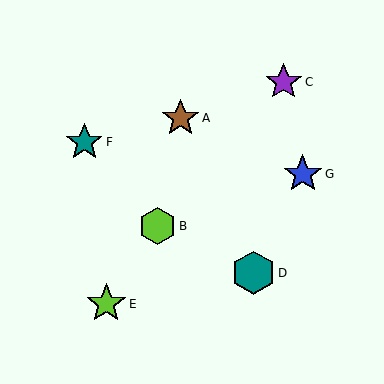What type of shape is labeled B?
Shape B is a lime hexagon.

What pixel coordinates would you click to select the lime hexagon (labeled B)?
Click at (158, 226) to select the lime hexagon B.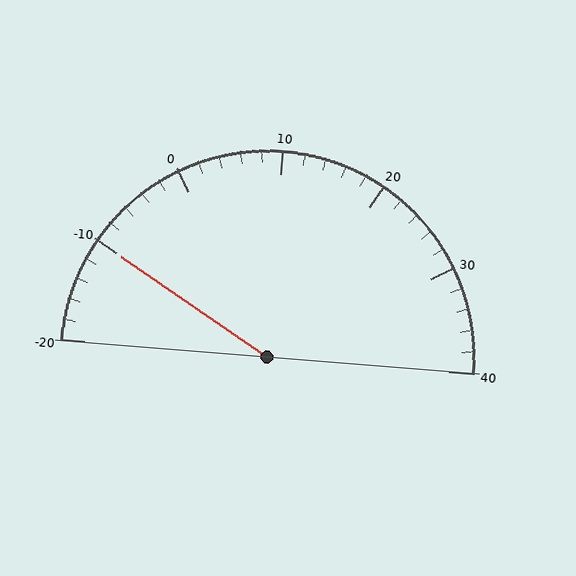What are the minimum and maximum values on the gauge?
The gauge ranges from -20 to 40.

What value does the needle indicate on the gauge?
The needle indicates approximately -10.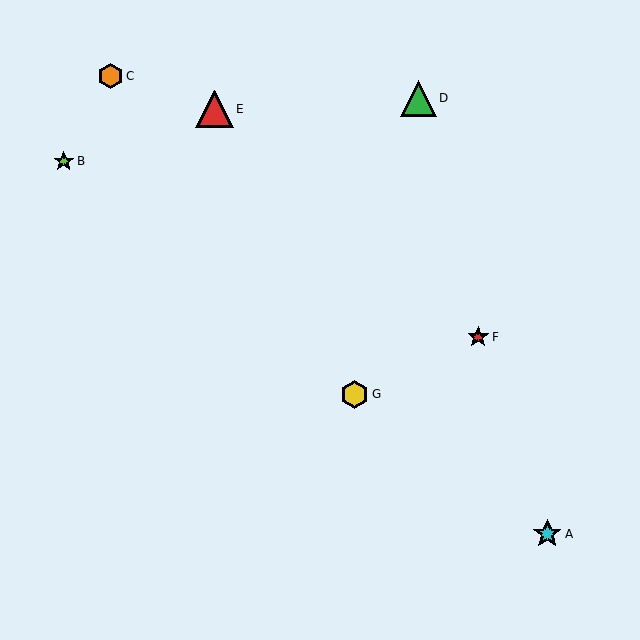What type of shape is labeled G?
Shape G is a yellow hexagon.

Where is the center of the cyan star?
The center of the cyan star is at (547, 534).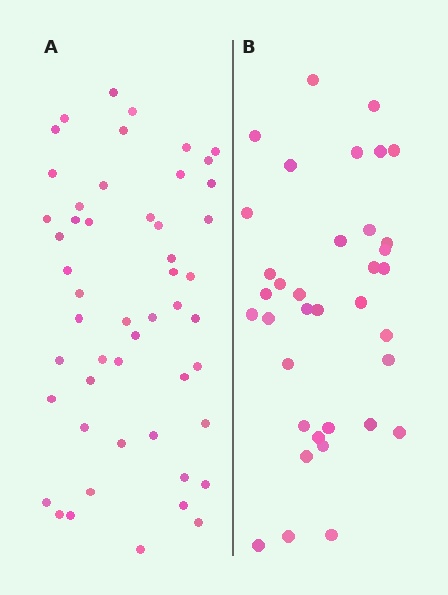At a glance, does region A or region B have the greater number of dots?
Region A (the left region) has more dots.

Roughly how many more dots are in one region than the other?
Region A has approximately 15 more dots than region B.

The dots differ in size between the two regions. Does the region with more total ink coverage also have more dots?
No. Region B has more total ink coverage because its dots are larger, but region A actually contains more individual dots. Total area can be misleading — the number of items is what matters here.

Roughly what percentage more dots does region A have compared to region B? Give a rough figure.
About 40% more.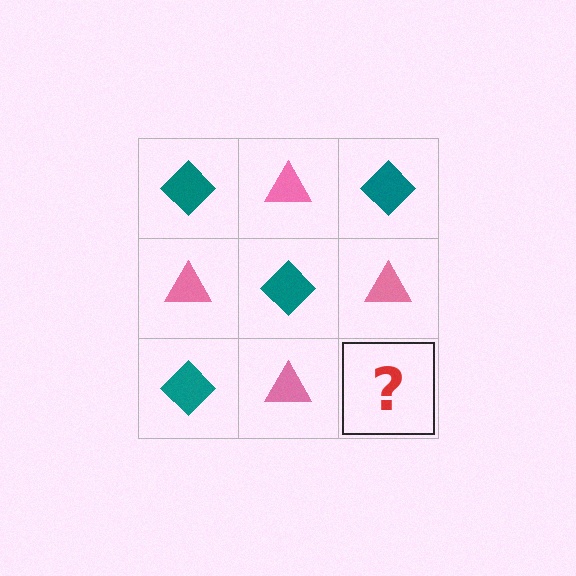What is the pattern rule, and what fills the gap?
The rule is that it alternates teal diamond and pink triangle in a checkerboard pattern. The gap should be filled with a teal diamond.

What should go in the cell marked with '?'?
The missing cell should contain a teal diamond.